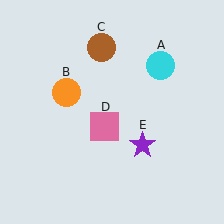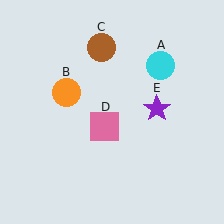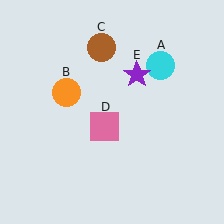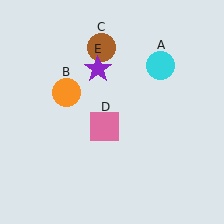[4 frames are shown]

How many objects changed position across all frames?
1 object changed position: purple star (object E).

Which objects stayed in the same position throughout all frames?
Cyan circle (object A) and orange circle (object B) and brown circle (object C) and pink square (object D) remained stationary.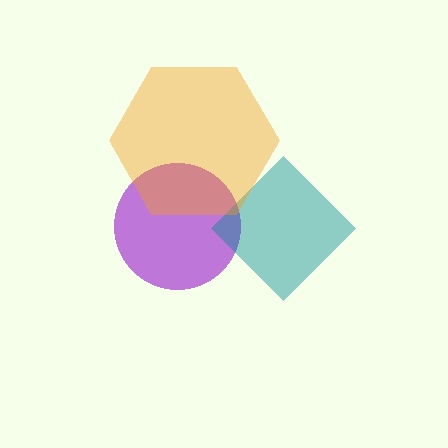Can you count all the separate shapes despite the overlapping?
Yes, there are 3 separate shapes.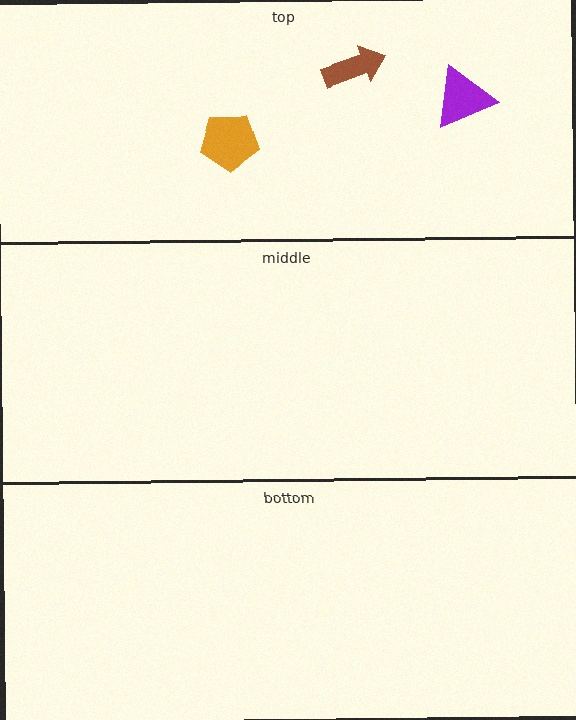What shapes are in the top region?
The orange pentagon, the brown arrow, the purple triangle.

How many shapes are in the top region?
3.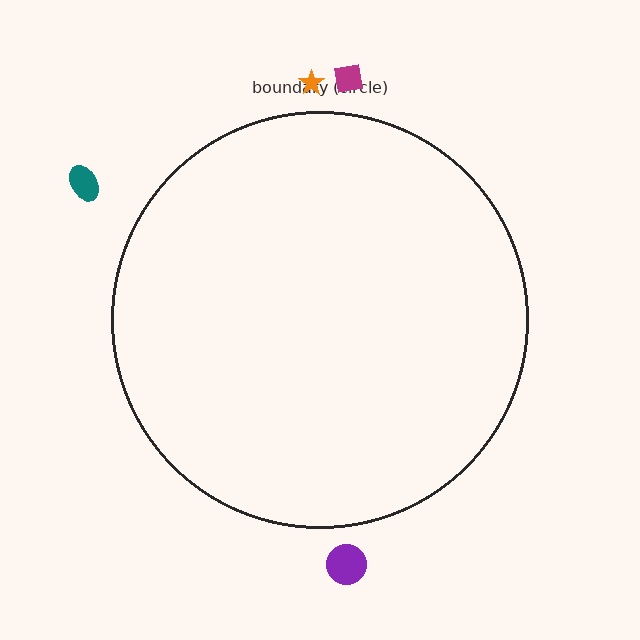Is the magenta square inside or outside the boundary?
Outside.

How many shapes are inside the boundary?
0 inside, 4 outside.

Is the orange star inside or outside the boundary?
Outside.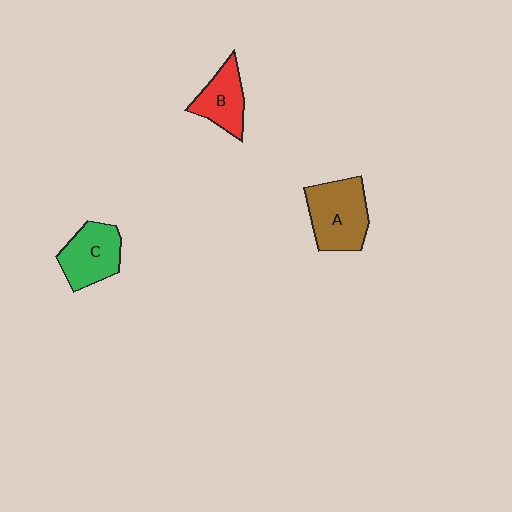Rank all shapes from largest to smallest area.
From largest to smallest: A (brown), C (green), B (red).